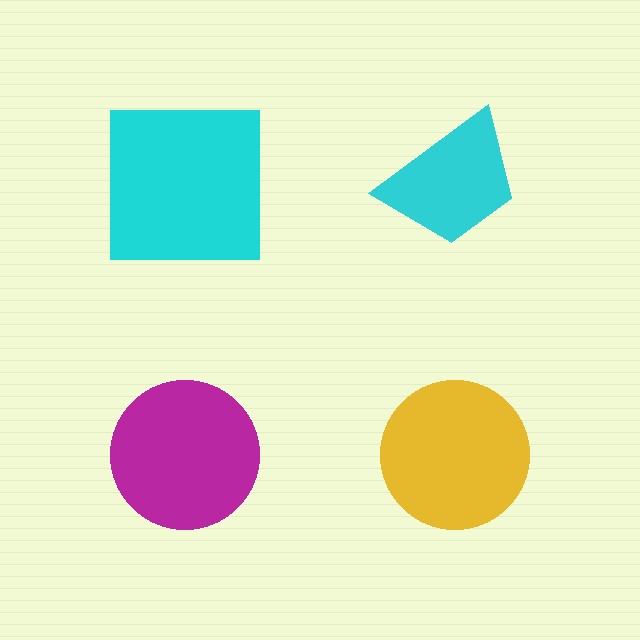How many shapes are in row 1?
2 shapes.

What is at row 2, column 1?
A magenta circle.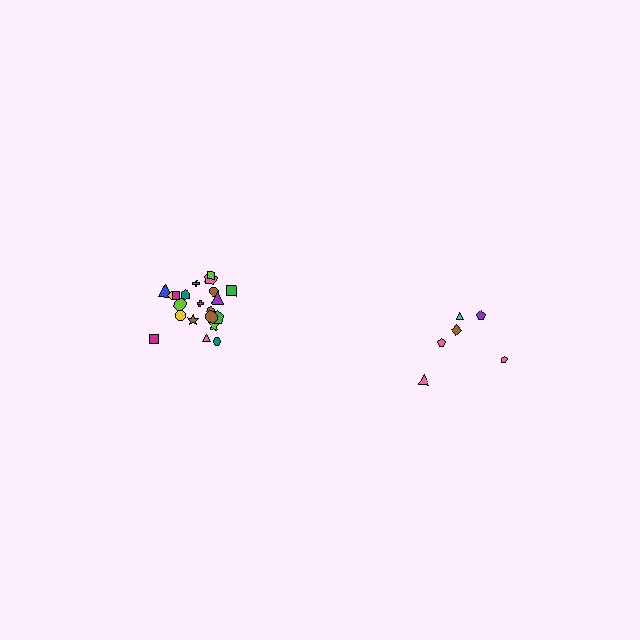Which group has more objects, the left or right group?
The left group.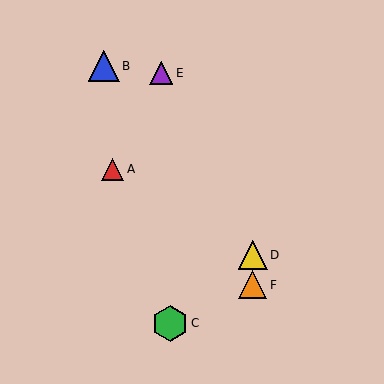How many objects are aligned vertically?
2 objects (D, F) are aligned vertically.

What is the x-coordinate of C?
Object C is at x≈170.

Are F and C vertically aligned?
No, F is at x≈253 and C is at x≈170.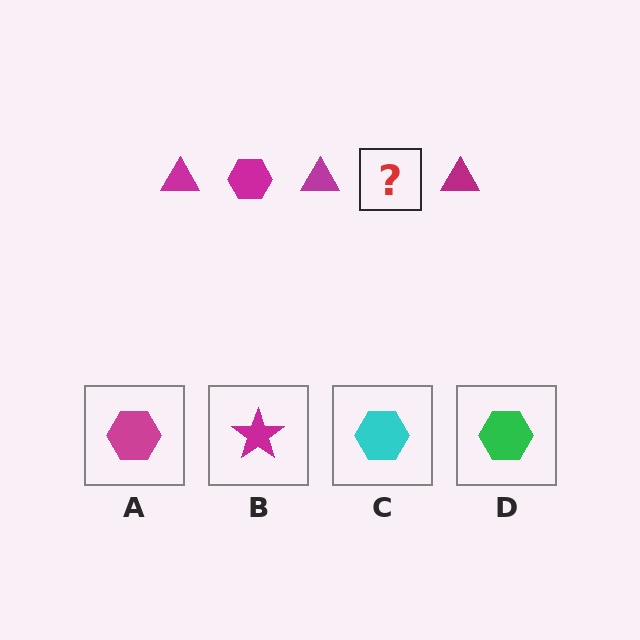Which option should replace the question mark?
Option A.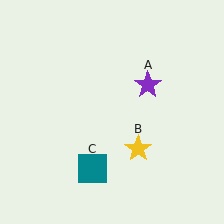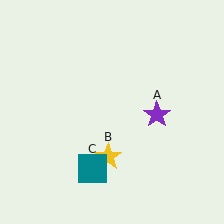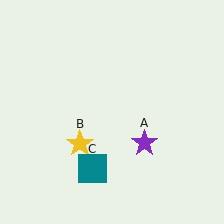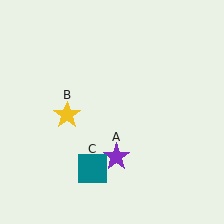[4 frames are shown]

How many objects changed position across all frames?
2 objects changed position: purple star (object A), yellow star (object B).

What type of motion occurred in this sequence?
The purple star (object A), yellow star (object B) rotated clockwise around the center of the scene.